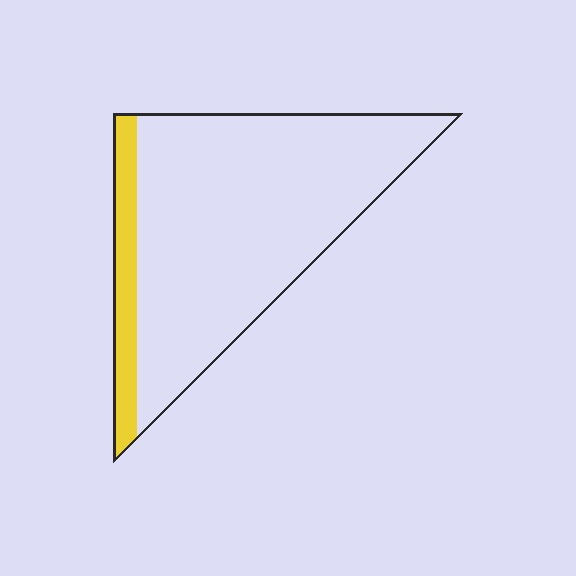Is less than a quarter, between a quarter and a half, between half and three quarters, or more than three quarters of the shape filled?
Less than a quarter.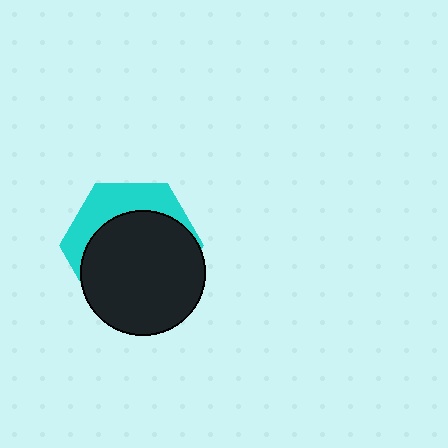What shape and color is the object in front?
The object in front is a black circle.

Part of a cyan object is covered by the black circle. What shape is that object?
It is a hexagon.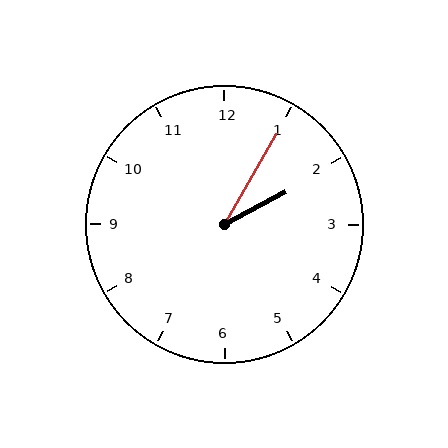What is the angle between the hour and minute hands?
Approximately 32 degrees.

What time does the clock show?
2:05.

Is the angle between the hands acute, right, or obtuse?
It is acute.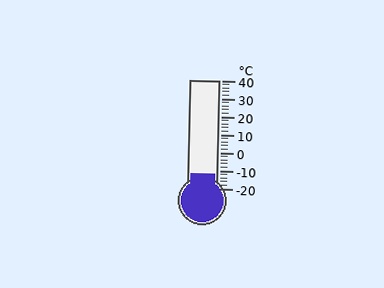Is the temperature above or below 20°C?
The temperature is below 20°C.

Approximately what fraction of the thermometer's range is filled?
The thermometer is filled to approximately 15% of its range.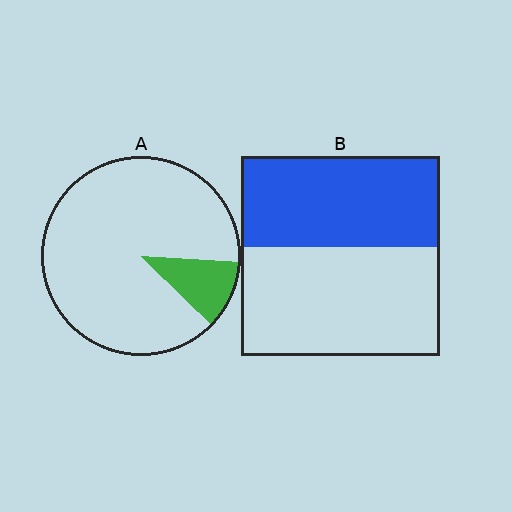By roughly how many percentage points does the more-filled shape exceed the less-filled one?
By roughly 35 percentage points (B over A).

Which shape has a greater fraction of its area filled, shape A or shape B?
Shape B.